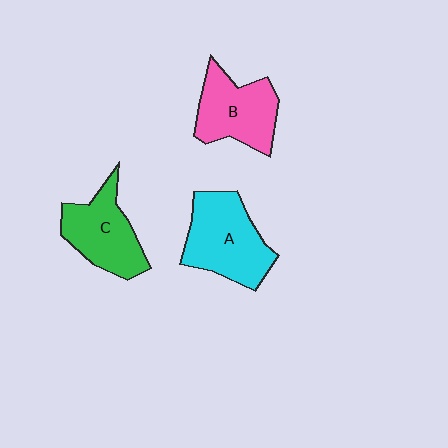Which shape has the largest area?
Shape A (cyan).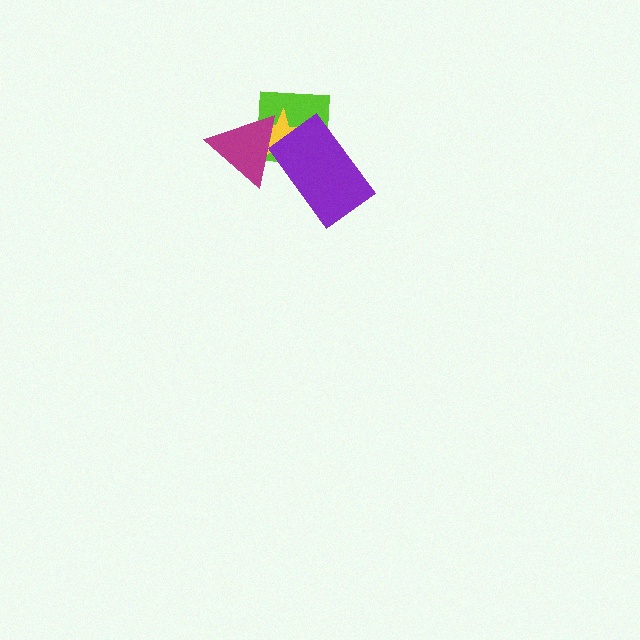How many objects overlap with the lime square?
3 objects overlap with the lime square.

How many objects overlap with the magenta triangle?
3 objects overlap with the magenta triangle.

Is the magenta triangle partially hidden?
No, no other shape covers it.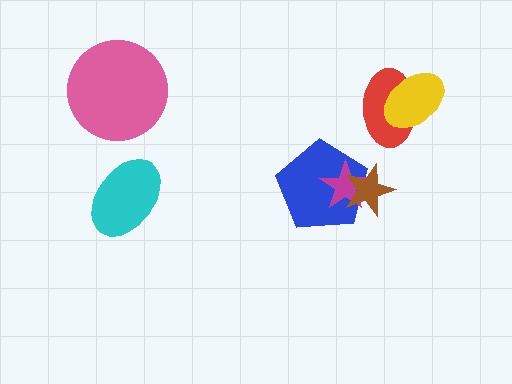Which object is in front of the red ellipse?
The yellow ellipse is in front of the red ellipse.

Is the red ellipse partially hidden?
Yes, it is partially covered by another shape.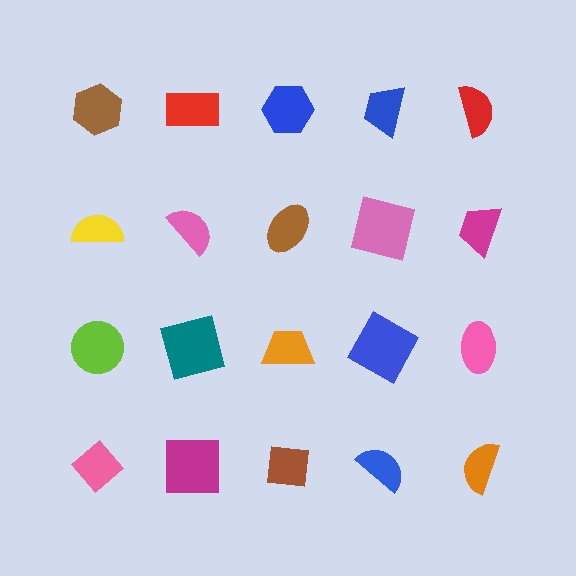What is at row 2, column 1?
A yellow semicircle.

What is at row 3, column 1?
A lime circle.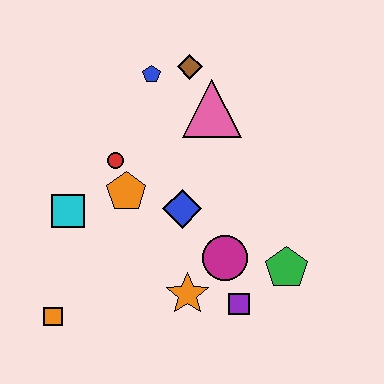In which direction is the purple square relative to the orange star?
The purple square is to the right of the orange star.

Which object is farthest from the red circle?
The green pentagon is farthest from the red circle.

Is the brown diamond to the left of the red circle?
No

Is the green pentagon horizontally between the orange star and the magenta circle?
No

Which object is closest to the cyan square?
The orange pentagon is closest to the cyan square.